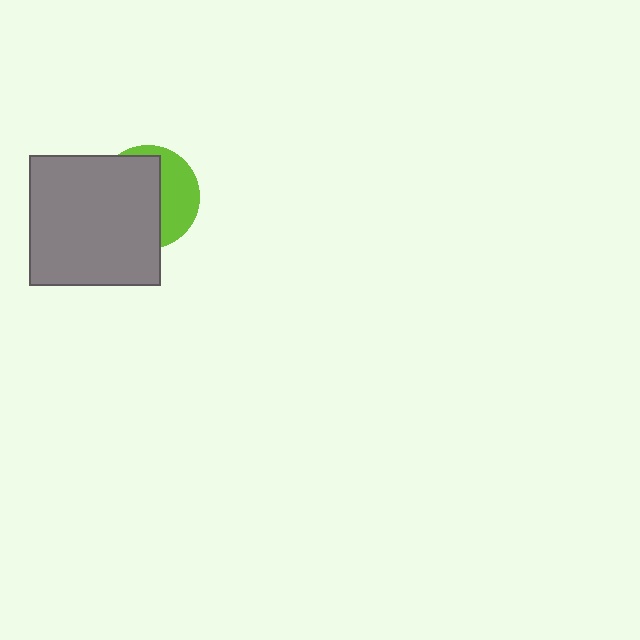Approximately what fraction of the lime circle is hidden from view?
Roughly 62% of the lime circle is hidden behind the gray square.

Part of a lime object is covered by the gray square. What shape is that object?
It is a circle.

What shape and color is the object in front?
The object in front is a gray square.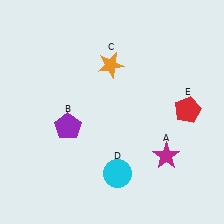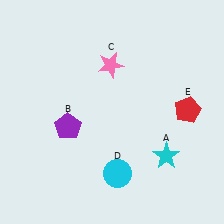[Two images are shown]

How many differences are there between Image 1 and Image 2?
There are 2 differences between the two images.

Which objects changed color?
A changed from magenta to cyan. C changed from orange to pink.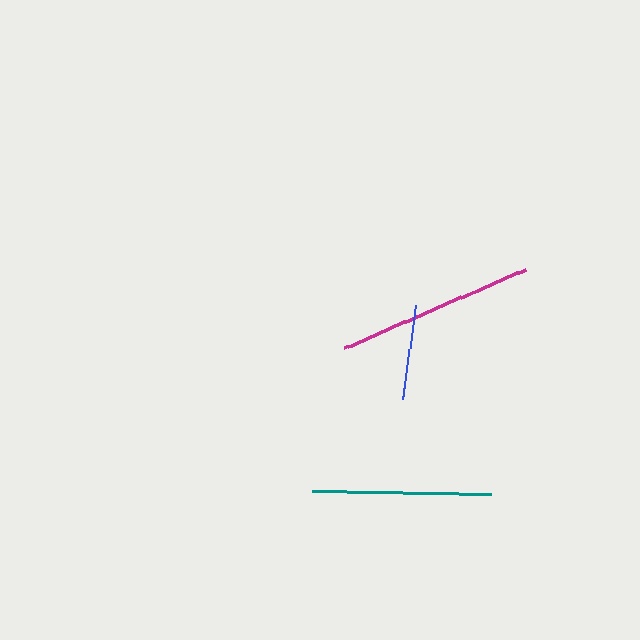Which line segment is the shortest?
The blue line is the shortest at approximately 95 pixels.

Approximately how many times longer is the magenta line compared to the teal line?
The magenta line is approximately 1.1 times the length of the teal line.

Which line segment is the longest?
The magenta line is the longest at approximately 198 pixels.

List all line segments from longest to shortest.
From longest to shortest: magenta, teal, blue.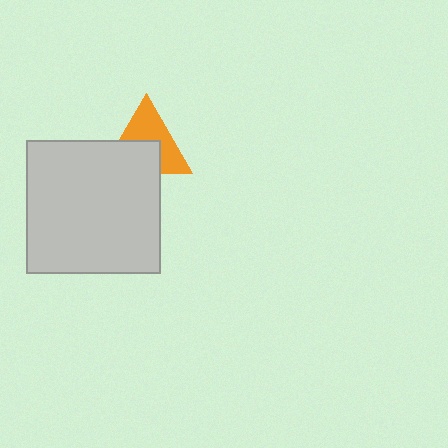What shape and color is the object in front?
The object in front is a light gray square.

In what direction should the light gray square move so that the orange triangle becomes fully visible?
The light gray square should move down. That is the shortest direction to clear the overlap and leave the orange triangle fully visible.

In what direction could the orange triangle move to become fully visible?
The orange triangle could move up. That would shift it out from behind the light gray square entirely.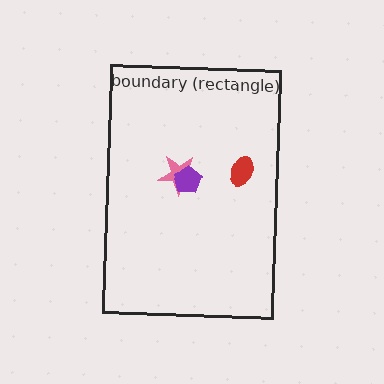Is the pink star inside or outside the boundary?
Inside.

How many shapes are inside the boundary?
3 inside, 0 outside.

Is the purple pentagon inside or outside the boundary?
Inside.